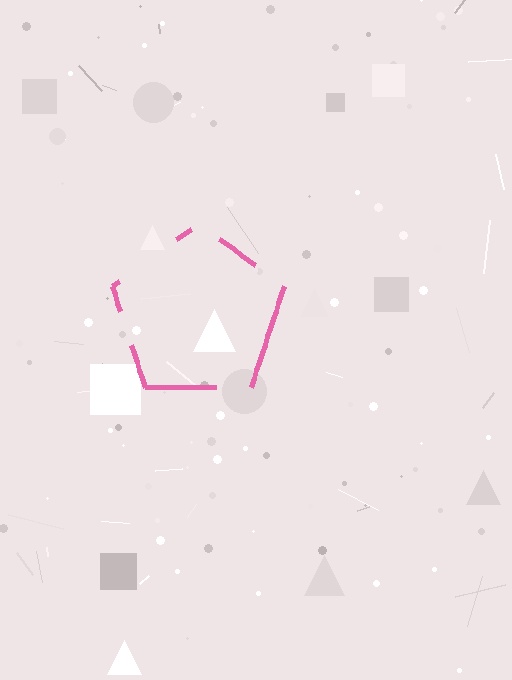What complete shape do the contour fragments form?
The contour fragments form a pentagon.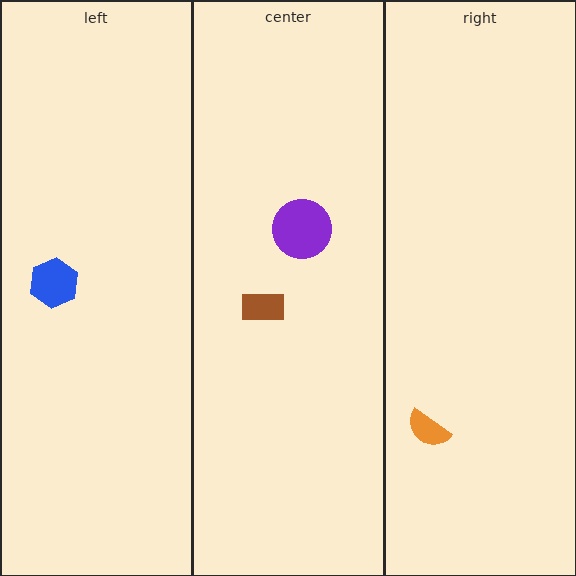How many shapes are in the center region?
2.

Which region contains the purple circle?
The center region.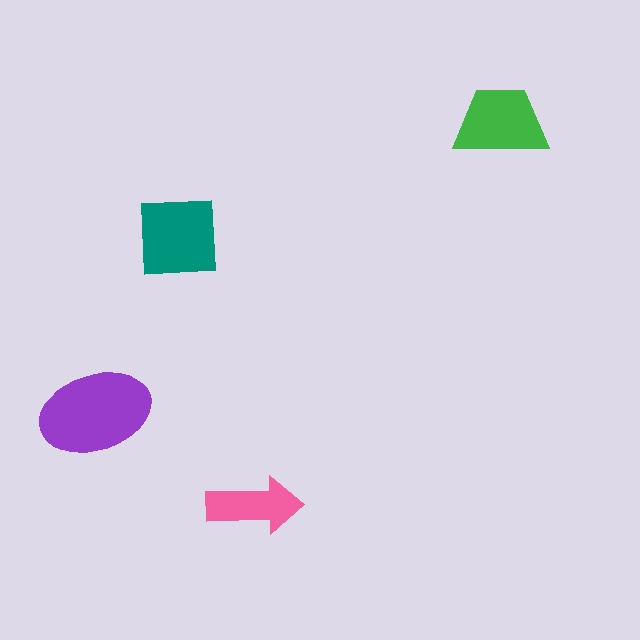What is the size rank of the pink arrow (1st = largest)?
4th.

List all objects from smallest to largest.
The pink arrow, the green trapezoid, the teal square, the purple ellipse.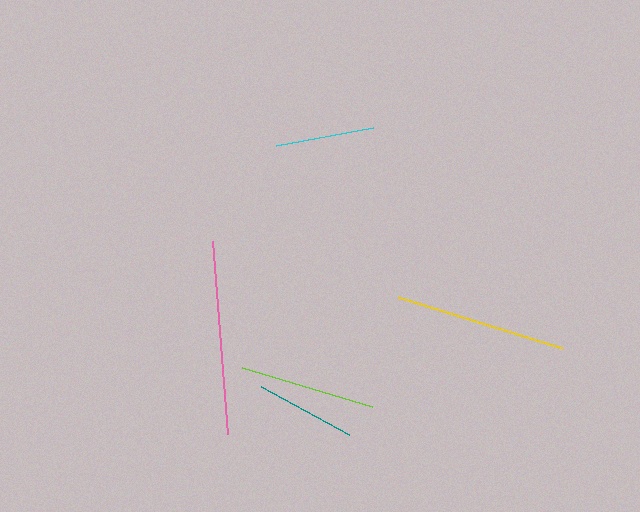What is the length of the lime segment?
The lime segment is approximately 136 pixels long.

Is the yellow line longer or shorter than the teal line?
The yellow line is longer than the teal line.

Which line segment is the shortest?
The cyan line is the shortest at approximately 99 pixels.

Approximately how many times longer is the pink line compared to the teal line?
The pink line is approximately 1.9 times the length of the teal line.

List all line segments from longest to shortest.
From longest to shortest: pink, yellow, lime, teal, cyan.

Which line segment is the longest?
The pink line is the longest at approximately 193 pixels.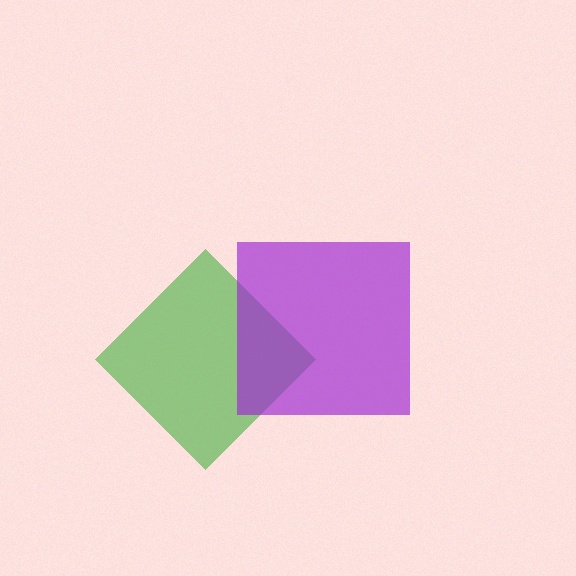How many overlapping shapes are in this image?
There are 2 overlapping shapes in the image.